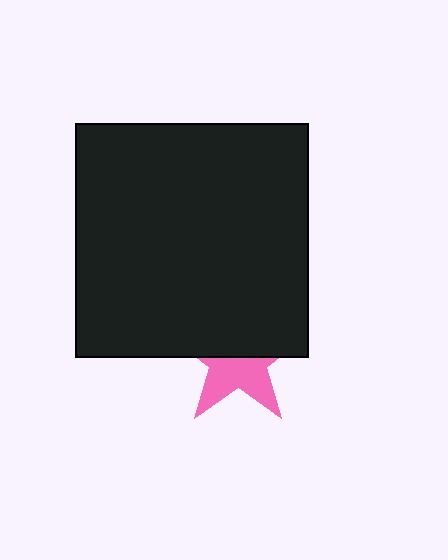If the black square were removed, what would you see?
You would see the complete pink star.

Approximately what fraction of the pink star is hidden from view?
Roughly 53% of the pink star is hidden behind the black square.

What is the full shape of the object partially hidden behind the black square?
The partially hidden object is a pink star.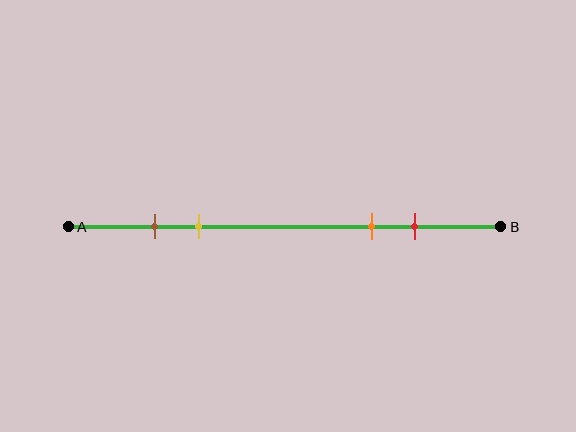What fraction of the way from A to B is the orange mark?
The orange mark is approximately 70% (0.7) of the way from A to B.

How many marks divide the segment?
There are 4 marks dividing the segment.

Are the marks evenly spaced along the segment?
No, the marks are not evenly spaced.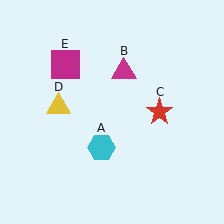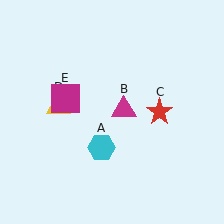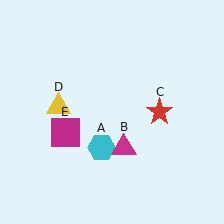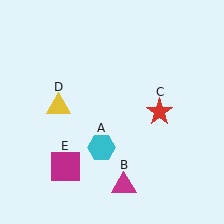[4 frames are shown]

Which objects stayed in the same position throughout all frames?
Cyan hexagon (object A) and red star (object C) and yellow triangle (object D) remained stationary.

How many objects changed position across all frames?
2 objects changed position: magenta triangle (object B), magenta square (object E).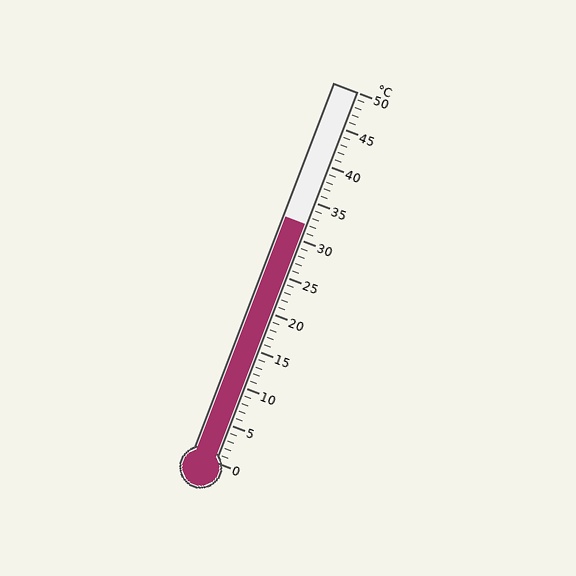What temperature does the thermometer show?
The thermometer shows approximately 32°C.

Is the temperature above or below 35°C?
The temperature is below 35°C.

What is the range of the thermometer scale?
The thermometer scale ranges from 0°C to 50°C.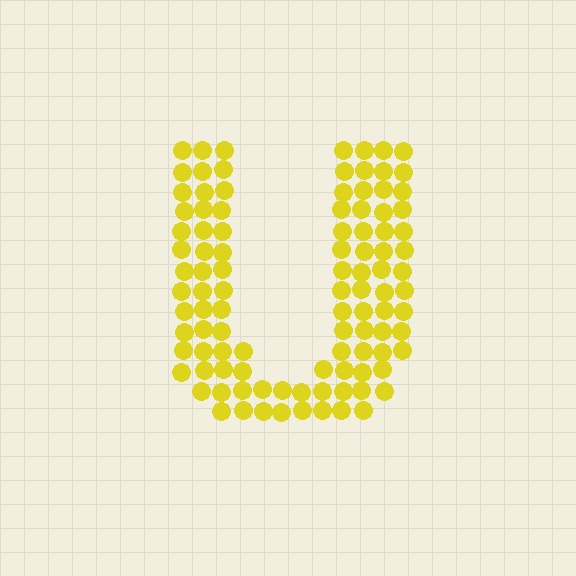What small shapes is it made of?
It is made of small circles.